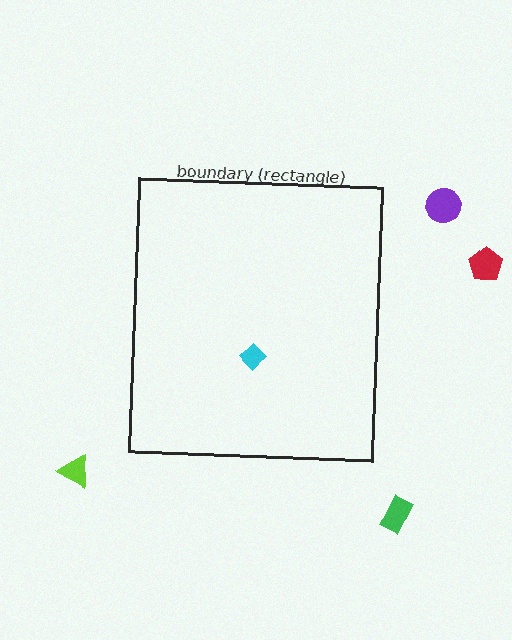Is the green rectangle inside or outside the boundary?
Outside.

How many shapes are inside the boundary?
1 inside, 4 outside.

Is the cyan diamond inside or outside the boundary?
Inside.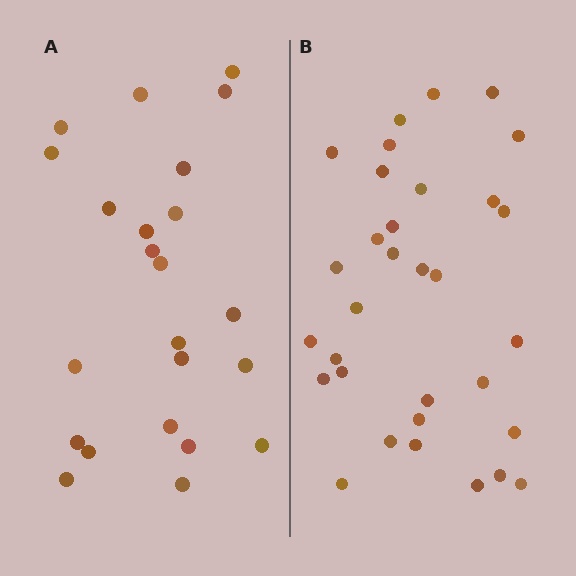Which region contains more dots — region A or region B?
Region B (the right region) has more dots.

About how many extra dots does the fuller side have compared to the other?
Region B has roughly 8 or so more dots than region A.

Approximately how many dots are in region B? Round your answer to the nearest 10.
About 30 dots. (The exact count is 32, which rounds to 30.)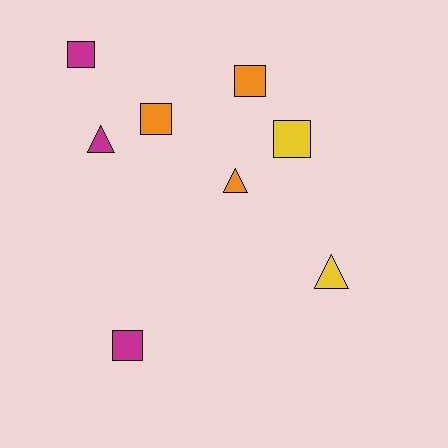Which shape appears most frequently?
Square, with 5 objects.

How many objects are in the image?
There are 8 objects.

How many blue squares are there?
There are no blue squares.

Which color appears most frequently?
Magenta, with 3 objects.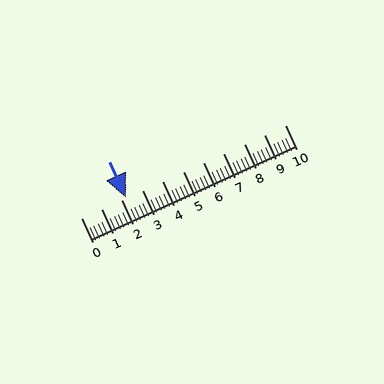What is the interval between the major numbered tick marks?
The major tick marks are spaced 1 units apart.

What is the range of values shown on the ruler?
The ruler shows values from 0 to 10.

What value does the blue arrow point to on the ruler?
The blue arrow points to approximately 2.2.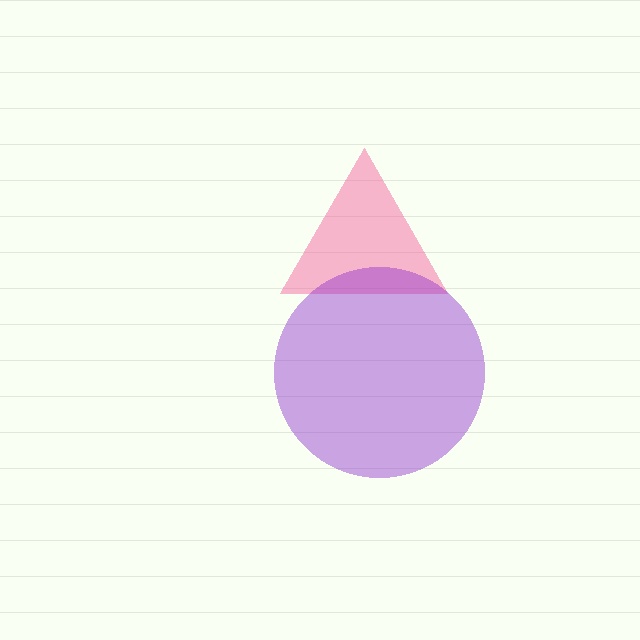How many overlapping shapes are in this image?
There are 2 overlapping shapes in the image.